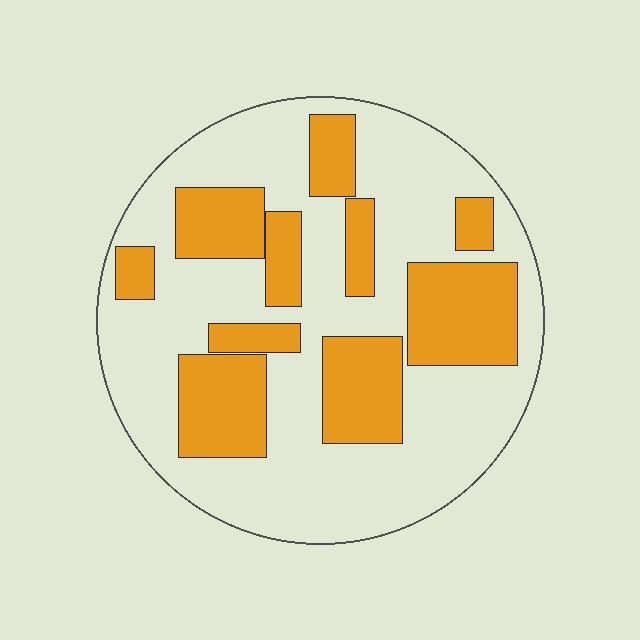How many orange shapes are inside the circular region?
10.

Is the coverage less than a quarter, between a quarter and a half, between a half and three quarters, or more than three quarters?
Between a quarter and a half.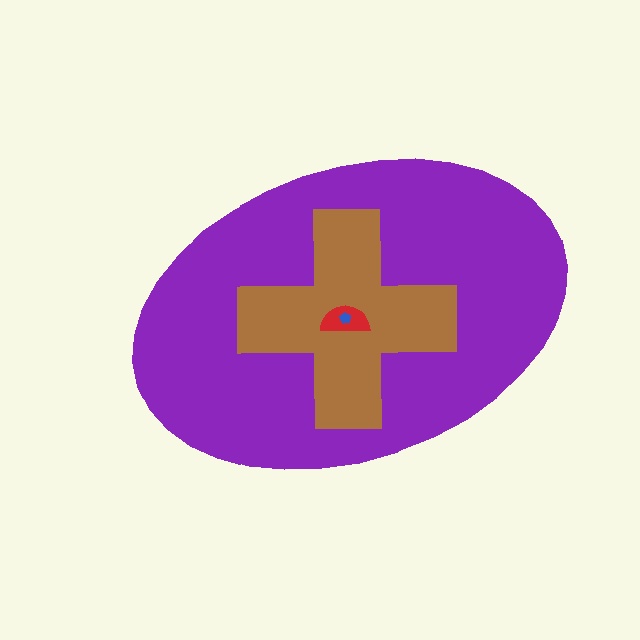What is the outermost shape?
The purple ellipse.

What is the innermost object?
The blue pentagon.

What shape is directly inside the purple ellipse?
The brown cross.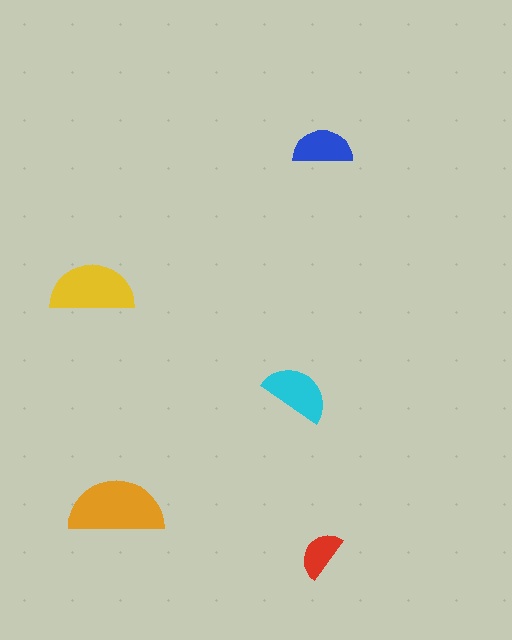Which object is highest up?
The blue semicircle is topmost.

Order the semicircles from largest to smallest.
the orange one, the yellow one, the cyan one, the blue one, the red one.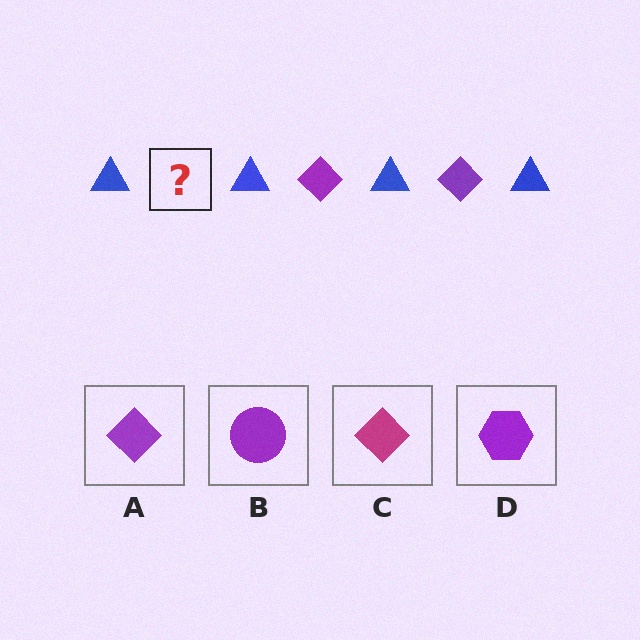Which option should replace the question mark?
Option A.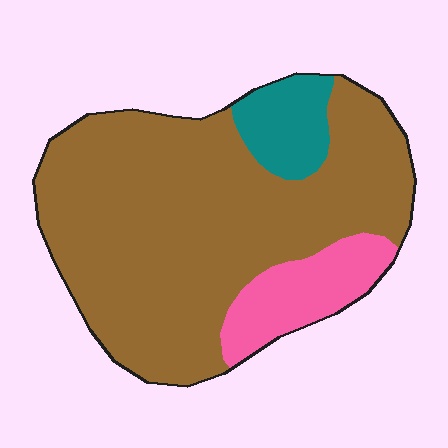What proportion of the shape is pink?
Pink covers 13% of the shape.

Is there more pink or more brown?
Brown.